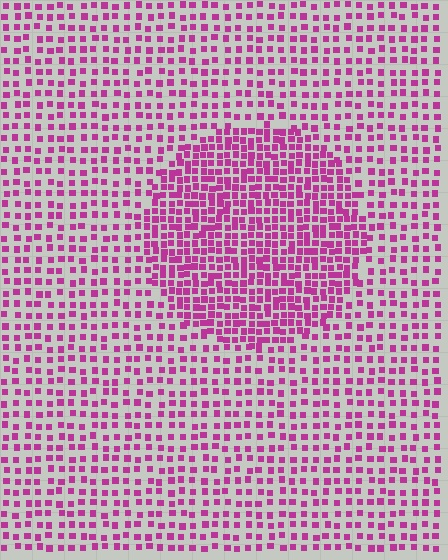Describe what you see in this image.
The image contains small magenta elements arranged at two different densities. A circle-shaped region is visible where the elements are more densely packed than the surrounding area.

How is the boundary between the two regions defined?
The boundary is defined by a change in element density (approximately 1.9x ratio). All elements are the same color, size, and shape.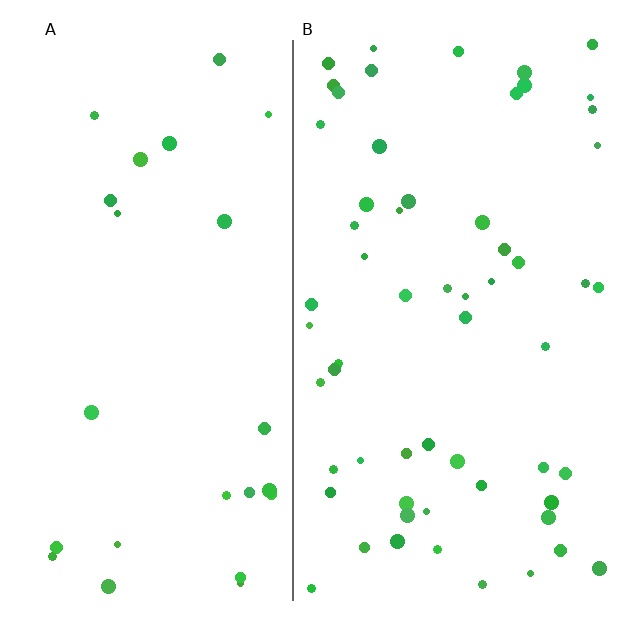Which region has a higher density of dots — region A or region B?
B (the right).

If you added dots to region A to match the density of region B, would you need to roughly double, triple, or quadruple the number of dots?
Approximately double.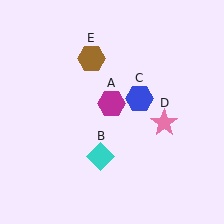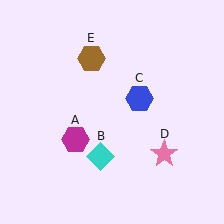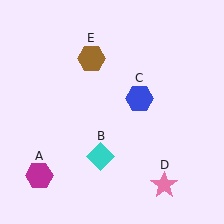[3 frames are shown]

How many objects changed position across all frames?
2 objects changed position: magenta hexagon (object A), pink star (object D).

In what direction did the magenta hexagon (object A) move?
The magenta hexagon (object A) moved down and to the left.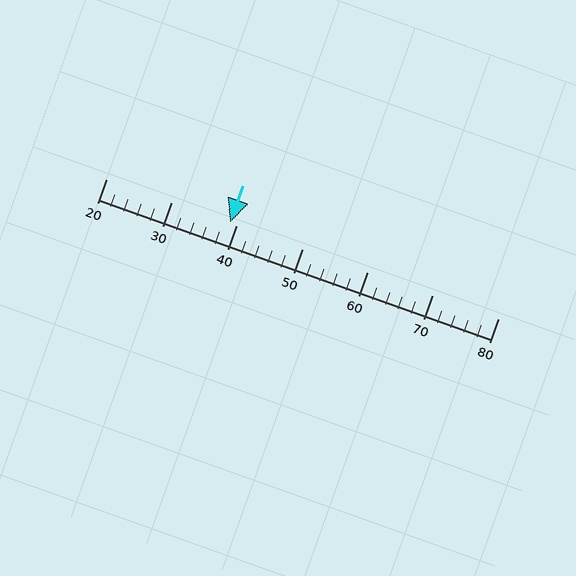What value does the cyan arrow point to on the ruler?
The cyan arrow points to approximately 39.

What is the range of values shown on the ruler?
The ruler shows values from 20 to 80.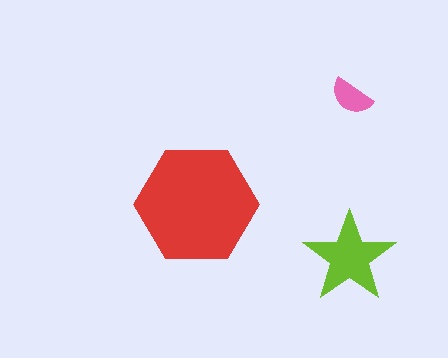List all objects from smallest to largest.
The pink semicircle, the lime star, the red hexagon.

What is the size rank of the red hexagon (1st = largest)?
1st.